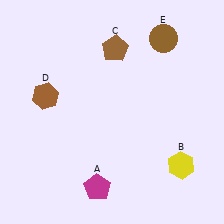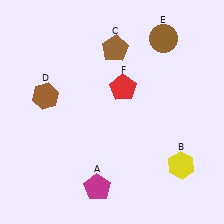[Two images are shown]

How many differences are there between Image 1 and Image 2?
There is 1 difference between the two images.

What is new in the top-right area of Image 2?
A red pentagon (F) was added in the top-right area of Image 2.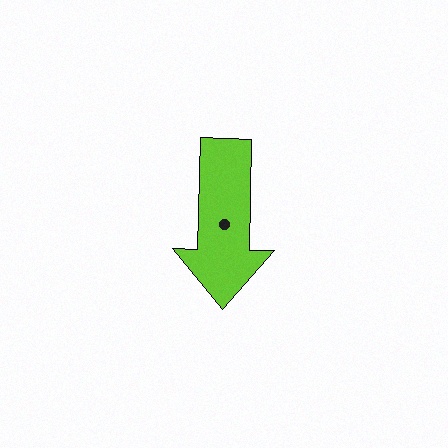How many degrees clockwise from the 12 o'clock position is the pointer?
Approximately 181 degrees.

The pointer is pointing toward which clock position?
Roughly 6 o'clock.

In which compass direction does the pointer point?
South.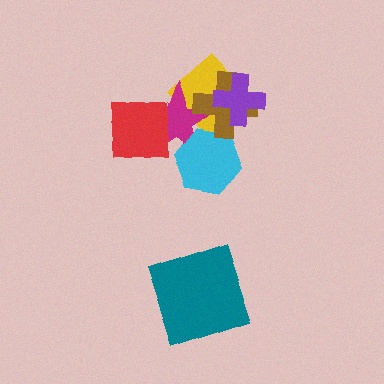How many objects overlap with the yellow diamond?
4 objects overlap with the yellow diamond.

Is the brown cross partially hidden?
Yes, it is partially covered by another shape.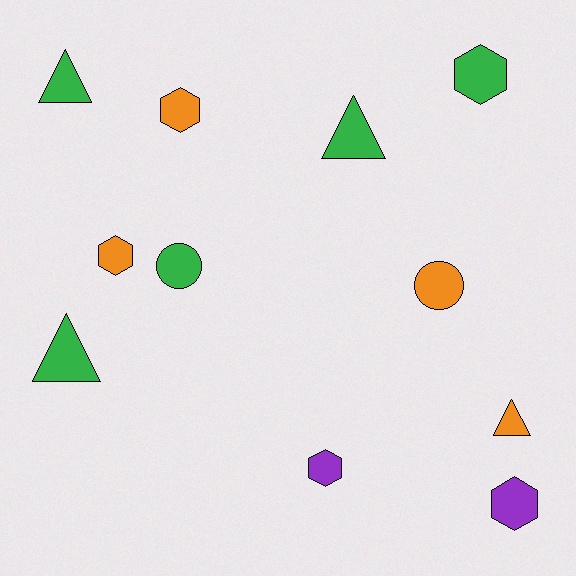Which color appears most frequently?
Green, with 5 objects.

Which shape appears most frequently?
Hexagon, with 5 objects.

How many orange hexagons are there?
There are 2 orange hexagons.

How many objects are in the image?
There are 11 objects.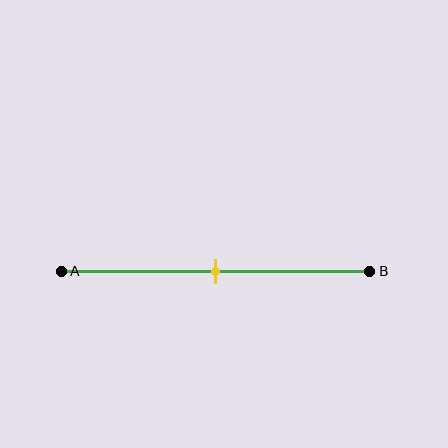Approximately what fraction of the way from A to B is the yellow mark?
The yellow mark is approximately 50% of the way from A to B.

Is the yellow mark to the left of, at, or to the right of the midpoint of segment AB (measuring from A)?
The yellow mark is approximately at the midpoint of segment AB.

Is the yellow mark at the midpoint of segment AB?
Yes, the mark is approximately at the midpoint.